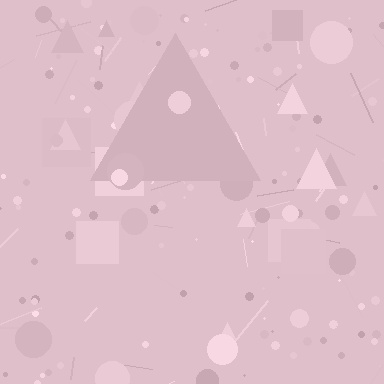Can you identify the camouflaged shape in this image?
The camouflaged shape is a triangle.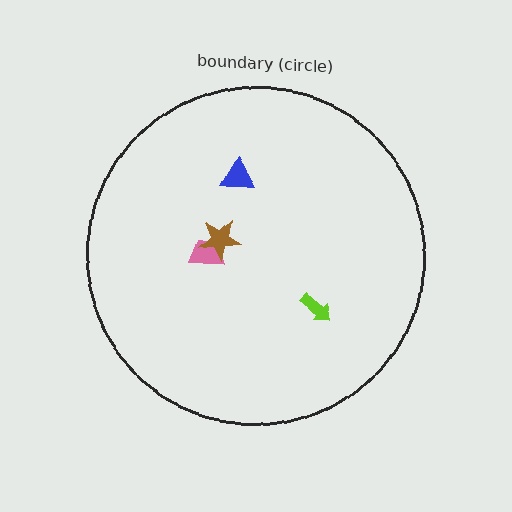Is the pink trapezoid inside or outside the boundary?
Inside.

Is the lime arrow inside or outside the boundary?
Inside.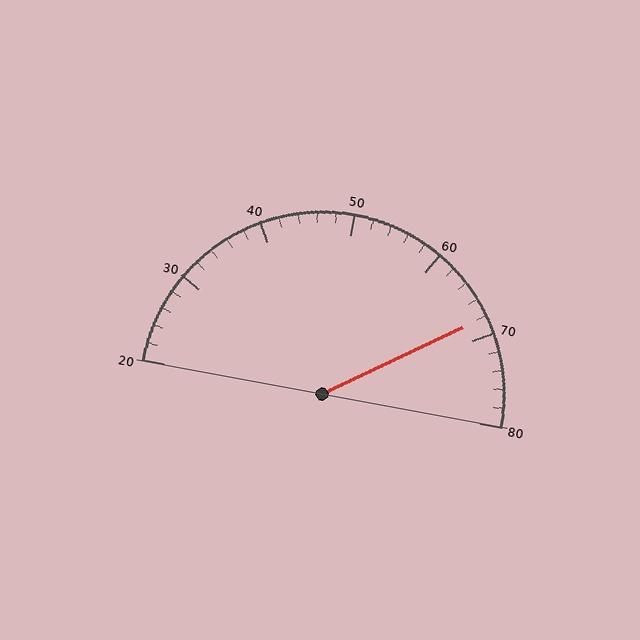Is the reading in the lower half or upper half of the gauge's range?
The reading is in the upper half of the range (20 to 80).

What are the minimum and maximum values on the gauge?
The gauge ranges from 20 to 80.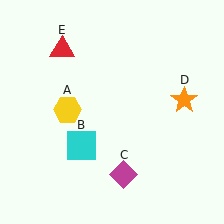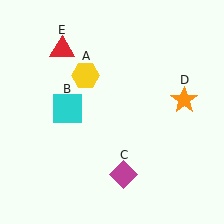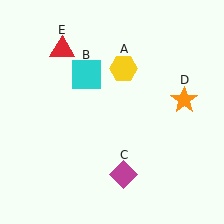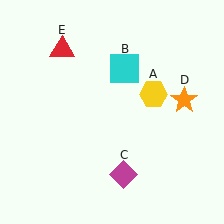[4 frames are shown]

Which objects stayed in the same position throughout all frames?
Magenta diamond (object C) and orange star (object D) and red triangle (object E) remained stationary.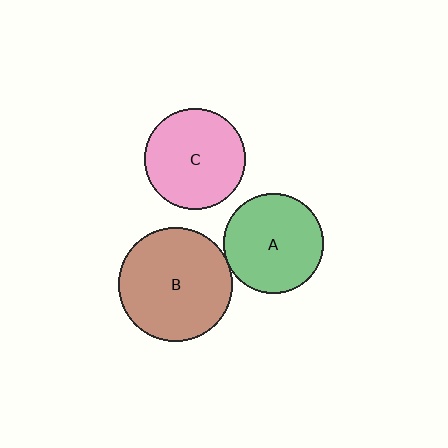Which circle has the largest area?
Circle B (brown).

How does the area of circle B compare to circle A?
Approximately 1.3 times.